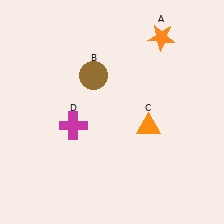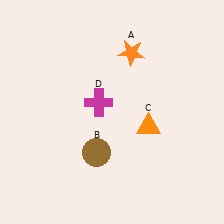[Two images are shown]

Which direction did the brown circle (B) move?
The brown circle (B) moved down.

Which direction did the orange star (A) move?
The orange star (A) moved left.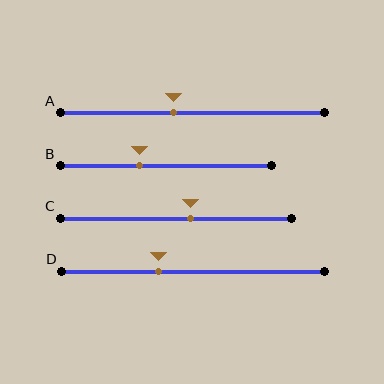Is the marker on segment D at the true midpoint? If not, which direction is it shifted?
No, the marker on segment D is shifted to the left by about 13% of the segment length.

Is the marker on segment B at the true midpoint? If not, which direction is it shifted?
No, the marker on segment B is shifted to the left by about 12% of the segment length.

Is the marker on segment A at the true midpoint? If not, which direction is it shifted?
No, the marker on segment A is shifted to the left by about 7% of the segment length.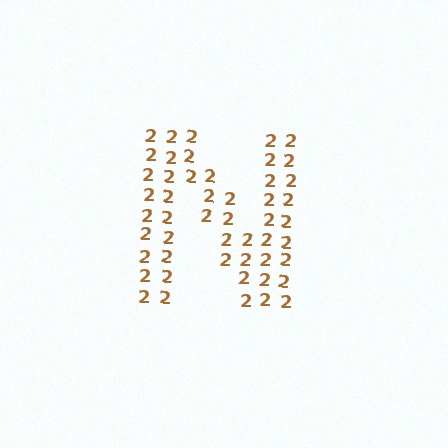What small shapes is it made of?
It is made of small digit 2's.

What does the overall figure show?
The overall figure shows the letter N.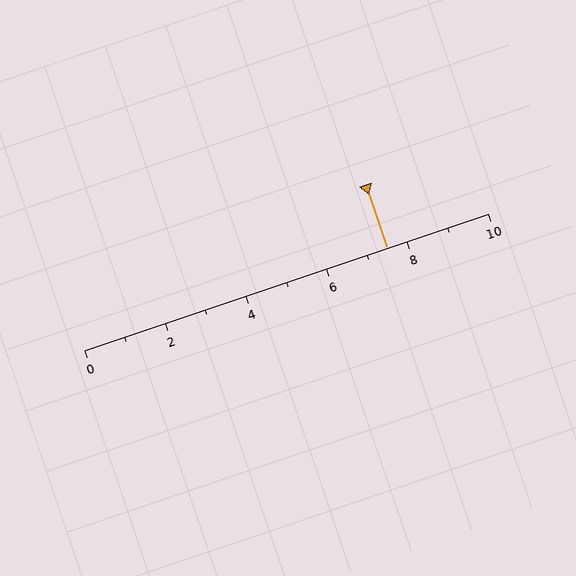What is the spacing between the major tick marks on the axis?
The major ticks are spaced 2 apart.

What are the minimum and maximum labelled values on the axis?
The axis runs from 0 to 10.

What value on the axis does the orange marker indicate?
The marker indicates approximately 7.5.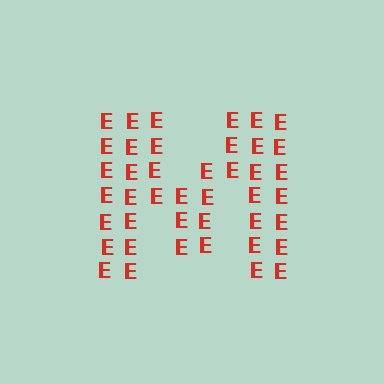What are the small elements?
The small elements are letter E's.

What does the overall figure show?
The overall figure shows the letter M.